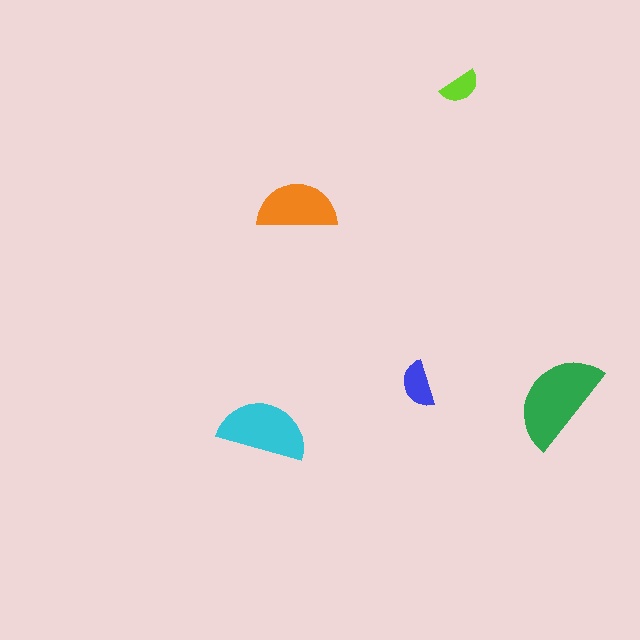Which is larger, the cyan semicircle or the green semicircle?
The green one.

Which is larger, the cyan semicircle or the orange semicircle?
The cyan one.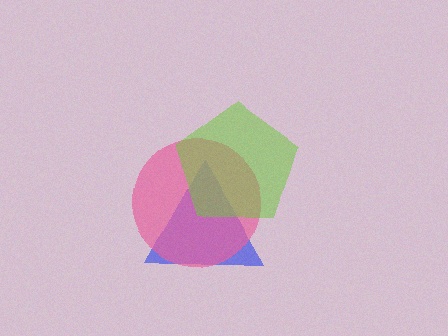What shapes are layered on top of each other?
The layered shapes are: a blue triangle, a pink circle, a lime pentagon.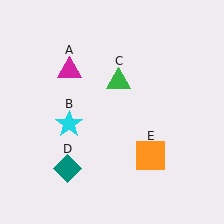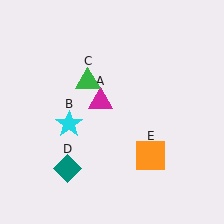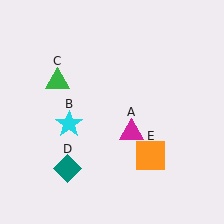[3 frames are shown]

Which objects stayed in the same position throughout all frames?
Cyan star (object B) and teal diamond (object D) and orange square (object E) remained stationary.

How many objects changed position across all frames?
2 objects changed position: magenta triangle (object A), green triangle (object C).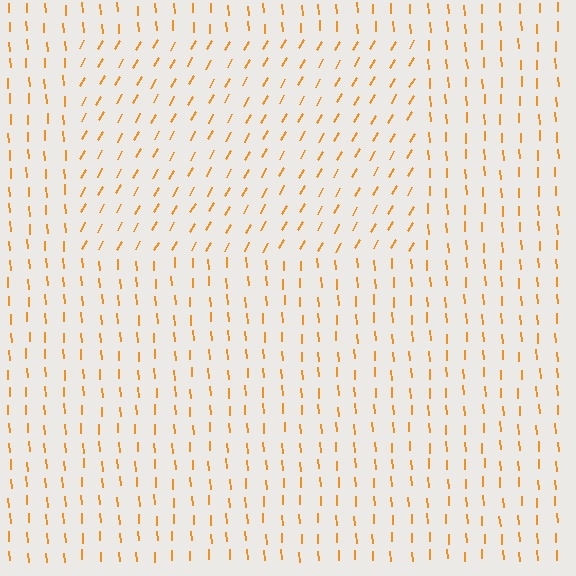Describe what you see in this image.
The image is filled with small orange line segments. A rectangle region in the image has lines oriented differently from the surrounding lines, creating a visible texture boundary.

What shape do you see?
I see a rectangle.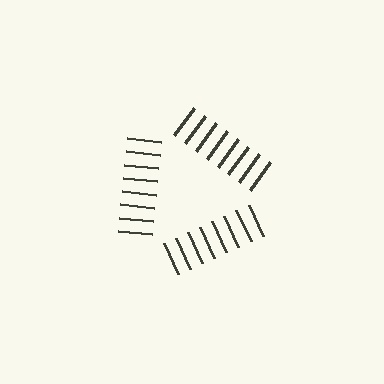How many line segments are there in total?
24 — 8 along each of the 3 edges.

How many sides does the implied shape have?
3 sides — the line-ends trace a triangle.